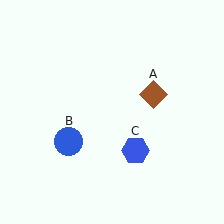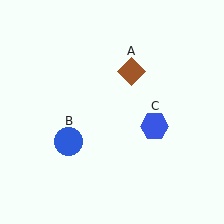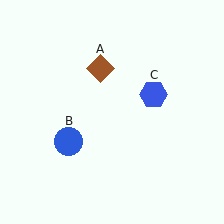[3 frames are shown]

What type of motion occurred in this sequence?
The brown diamond (object A), blue hexagon (object C) rotated counterclockwise around the center of the scene.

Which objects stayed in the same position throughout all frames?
Blue circle (object B) remained stationary.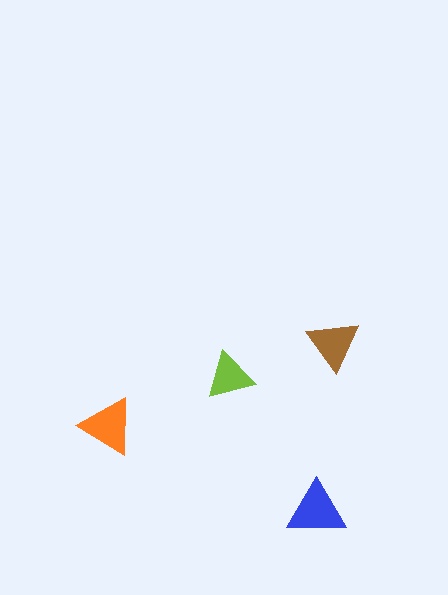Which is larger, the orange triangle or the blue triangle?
The blue one.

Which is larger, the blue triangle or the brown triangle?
The blue one.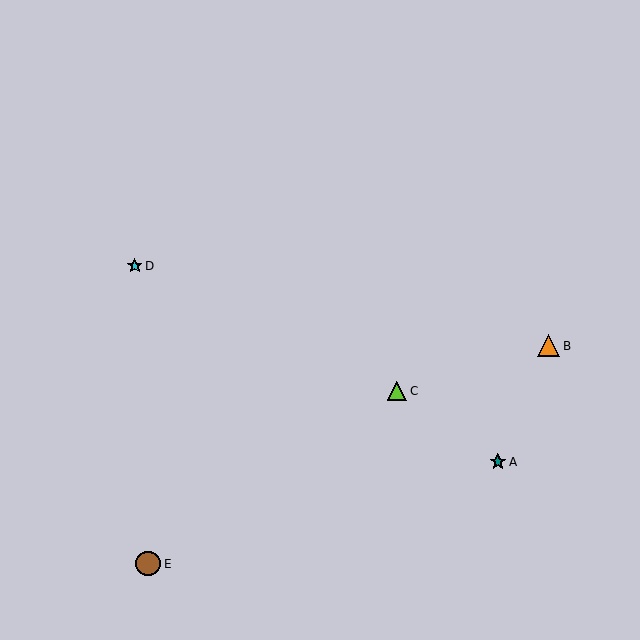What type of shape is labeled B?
Shape B is an orange triangle.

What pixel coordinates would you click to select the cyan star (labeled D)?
Click at (135, 266) to select the cyan star D.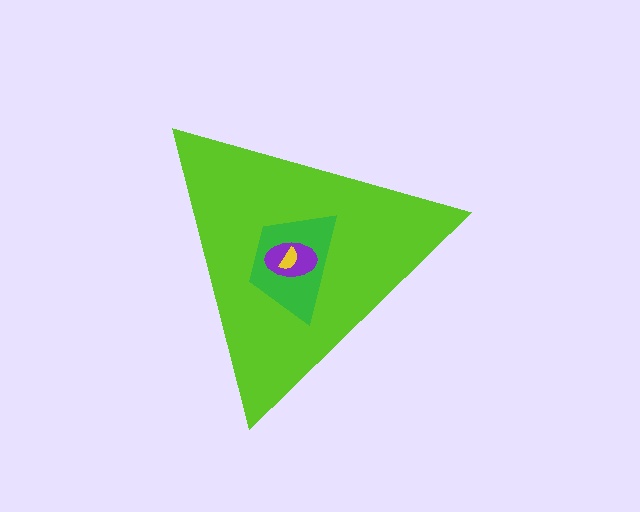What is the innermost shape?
The yellow semicircle.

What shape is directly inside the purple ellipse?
The yellow semicircle.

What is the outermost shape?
The lime triangle.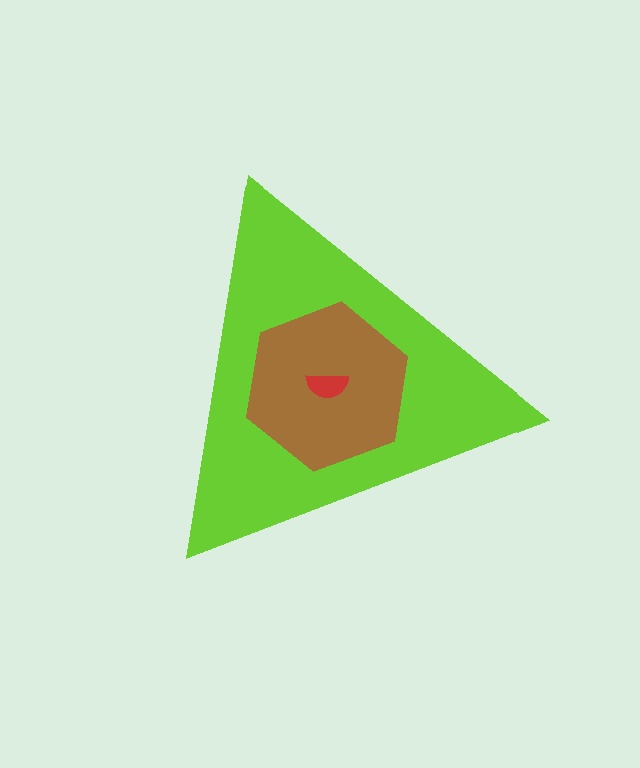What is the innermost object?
The red semicircle.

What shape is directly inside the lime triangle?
The brown hexagon.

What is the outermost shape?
The lime triangle.